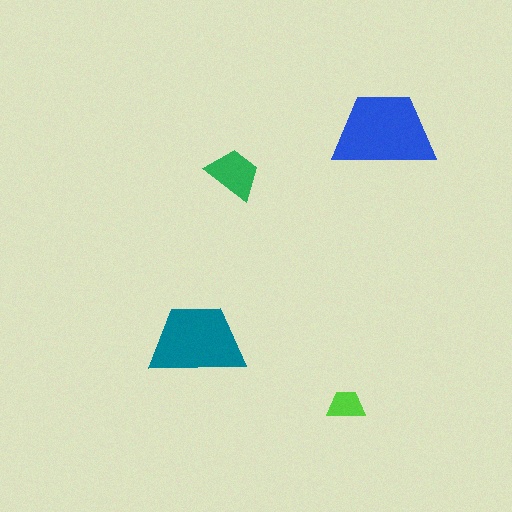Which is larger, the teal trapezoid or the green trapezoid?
The teal one.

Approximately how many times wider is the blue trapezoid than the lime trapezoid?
About 2.5 times wider.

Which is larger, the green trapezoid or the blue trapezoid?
The blue one.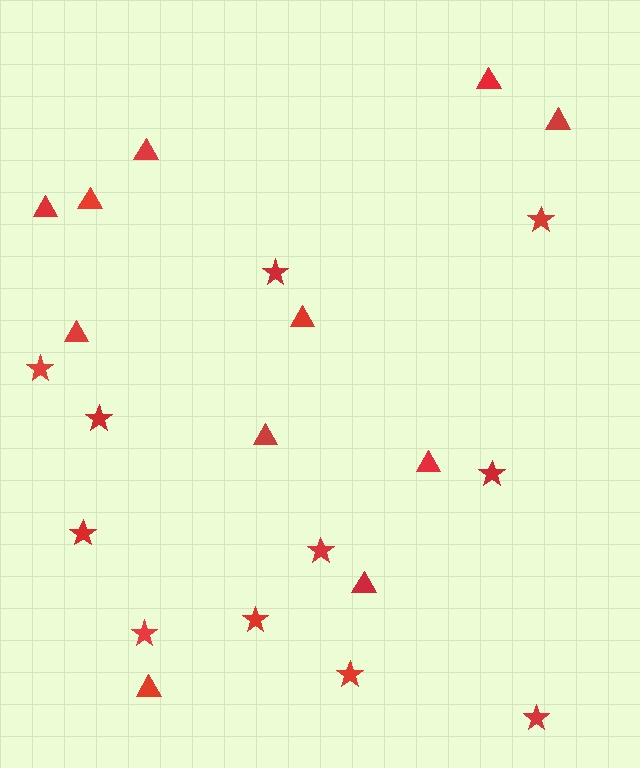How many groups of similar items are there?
There are 2 groups: one group of stars (11) and one group of triangles (11).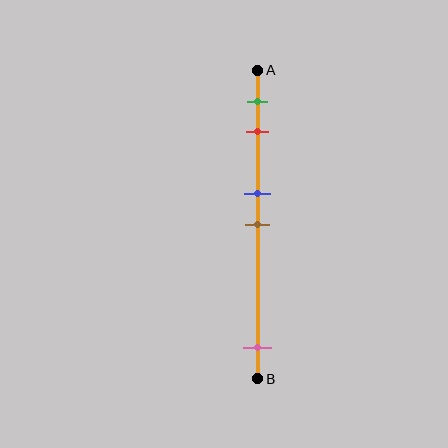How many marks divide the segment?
There are 5 marks dividing the segment.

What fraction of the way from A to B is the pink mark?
The pink mark is approximately 90% (0.9) of the way from A to B.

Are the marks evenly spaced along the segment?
No, the marks are not evenly spaced.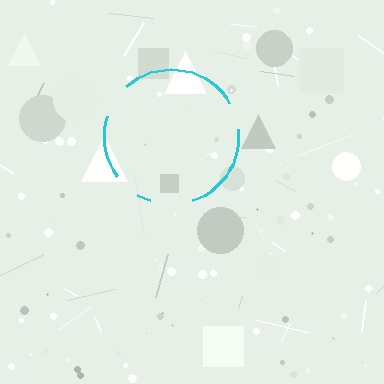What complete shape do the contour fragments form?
The contour fragments form a circle.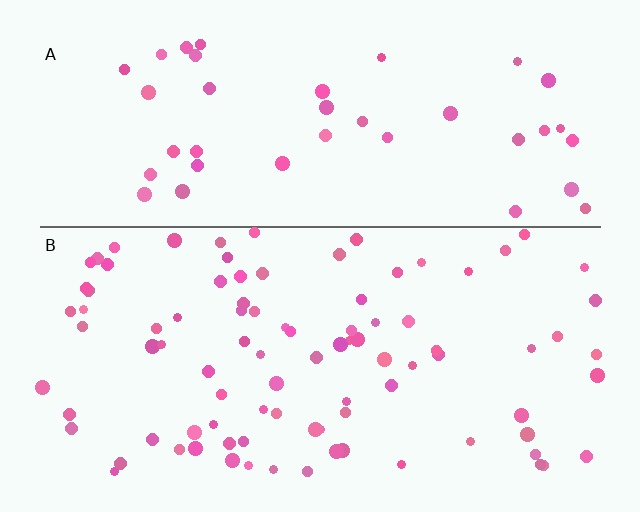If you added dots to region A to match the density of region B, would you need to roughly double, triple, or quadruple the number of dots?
Approximately double.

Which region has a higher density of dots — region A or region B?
B (the bottom).